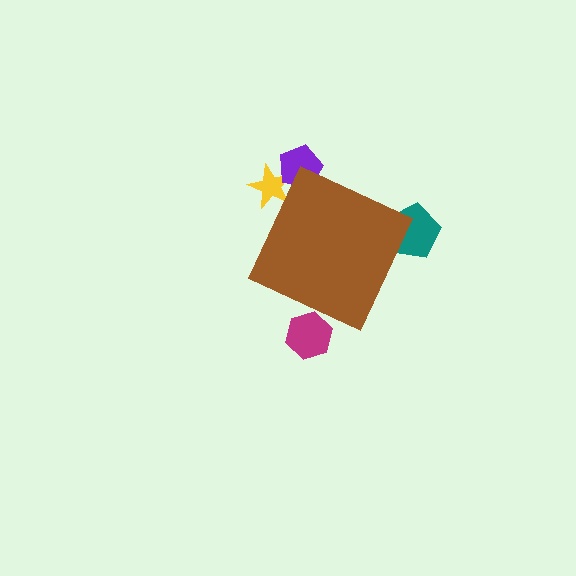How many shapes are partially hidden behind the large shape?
4 shapes are partially hidden.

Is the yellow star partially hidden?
Yes, the yellow star is partially hidden behind the brown diamond.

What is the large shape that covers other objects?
A brown diamond.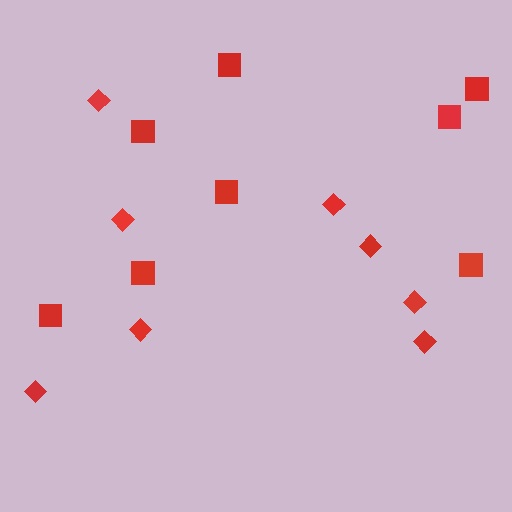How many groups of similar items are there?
There are 2 groups: one group of diamonds (8) and one group of squares (8).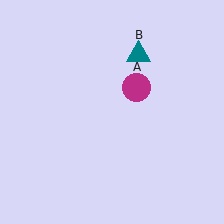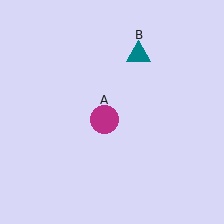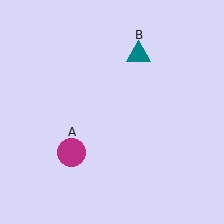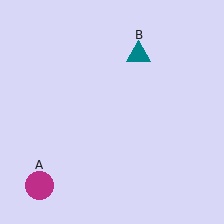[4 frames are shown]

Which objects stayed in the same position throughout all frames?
Teal triangle (object B) remained stationary.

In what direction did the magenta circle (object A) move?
The magenta circle (object A) moved down and to the left.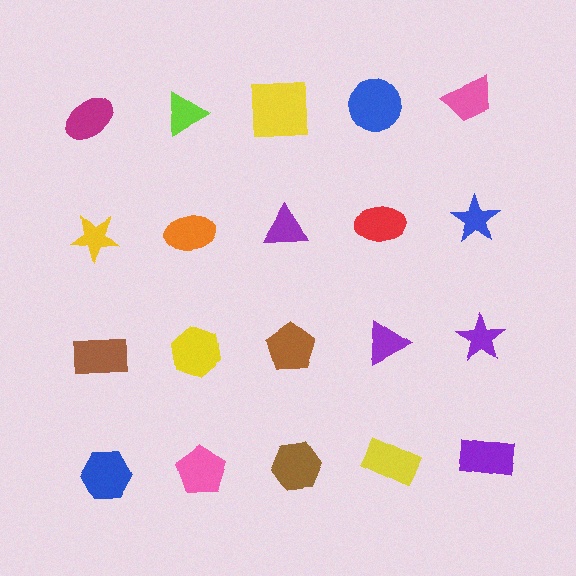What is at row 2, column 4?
A red ellipse.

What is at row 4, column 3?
A brown hexagon.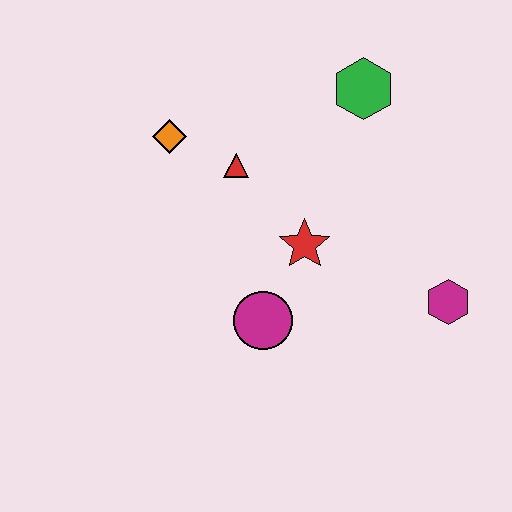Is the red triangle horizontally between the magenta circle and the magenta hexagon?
No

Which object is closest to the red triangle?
The orange diamond is closest to the red triangle.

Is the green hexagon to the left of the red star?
No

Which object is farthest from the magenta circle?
The green hexagon is farthest from the magenta circle.